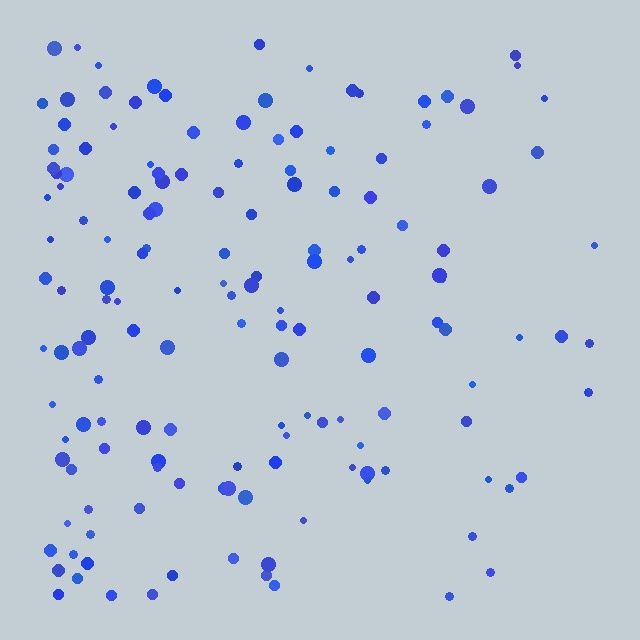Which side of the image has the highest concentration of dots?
The left.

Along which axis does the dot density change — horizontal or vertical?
Horizontal.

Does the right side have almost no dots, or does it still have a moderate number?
Still a moderate number, just noticeably fewer than the left.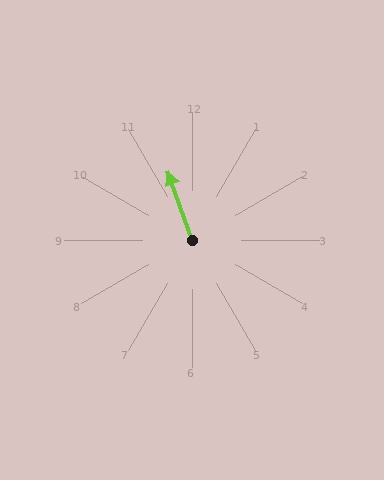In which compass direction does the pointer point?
North.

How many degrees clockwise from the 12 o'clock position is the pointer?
Approximately 341 degrees.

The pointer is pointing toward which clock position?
Roughly 11 o'clock.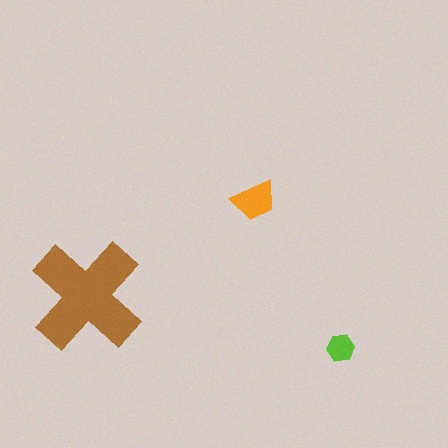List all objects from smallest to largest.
The lime hexagon, the orange trapezoid, the brown cross.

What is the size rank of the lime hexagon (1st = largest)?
3rd.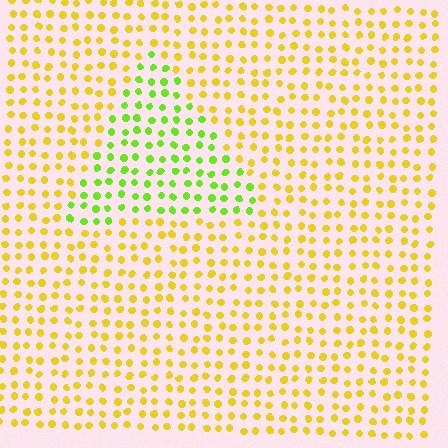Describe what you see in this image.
The image is filled with small yellow elements in a uniform arrangement. A triangle-shaped region is visible where the elements are tinted to a slightly different hue, forming a subtle color boundary.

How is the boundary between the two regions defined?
The boundary is defined purely by a slight shift in hue (about 46 degrees). Spacing, size, and orientation are identical on both sides.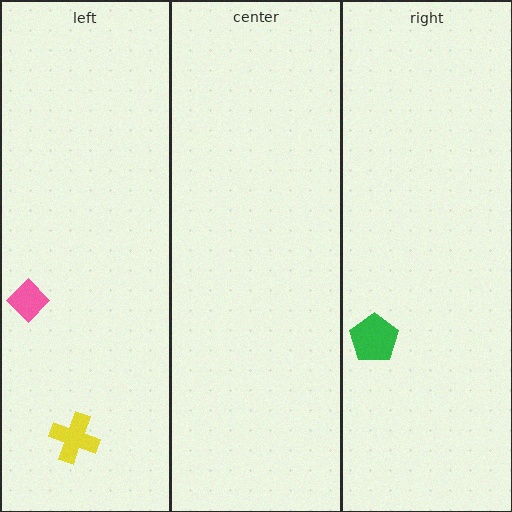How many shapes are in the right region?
1.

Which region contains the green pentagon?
The right region.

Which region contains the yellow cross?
The left region.